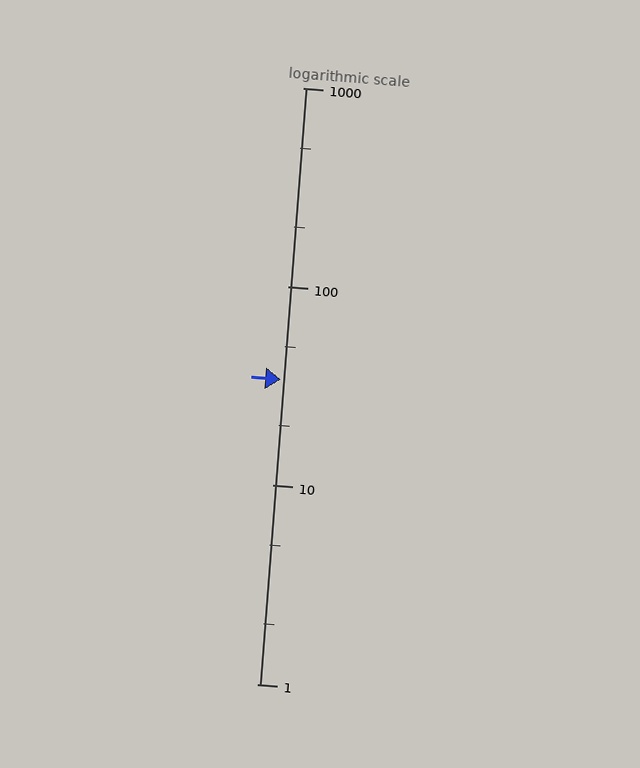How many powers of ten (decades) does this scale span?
The scale spans 3 decades, from 1 to 1000.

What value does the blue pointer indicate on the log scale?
The pointer indicates approximately 34.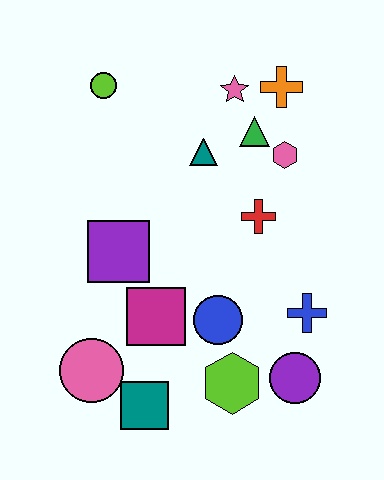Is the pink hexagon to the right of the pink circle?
Yes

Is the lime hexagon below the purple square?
Yes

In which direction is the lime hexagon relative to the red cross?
The lime hexagon is below the red cross.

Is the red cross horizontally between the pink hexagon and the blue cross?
No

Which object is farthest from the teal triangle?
The teal square is farthest from the teal triangle.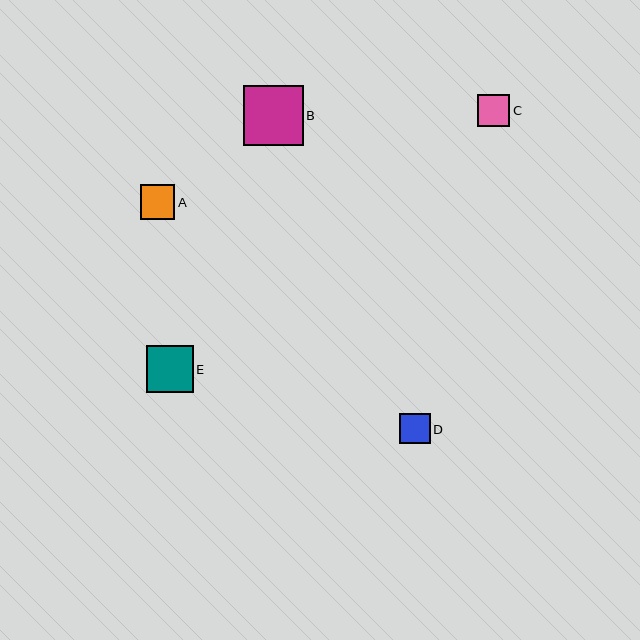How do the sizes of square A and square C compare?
Square A and square C are approximately the same size.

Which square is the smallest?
Square D is the smallest with a size of approximately 30 pixels.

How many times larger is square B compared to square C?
Square B is approximately 1.9 times the size of square C.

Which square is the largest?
Square B is the largest with a size of approximately 60 pixels.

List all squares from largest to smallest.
From largest to smallest: B, E, A, C, D.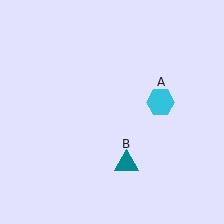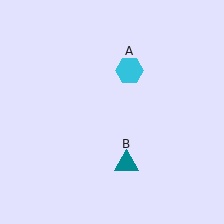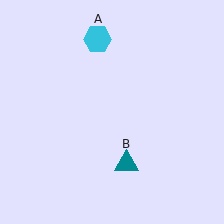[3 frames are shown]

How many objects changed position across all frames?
1 object changed position: cyan hexagon (object A).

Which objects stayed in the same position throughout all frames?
Teal triangle (object B) remained stationary.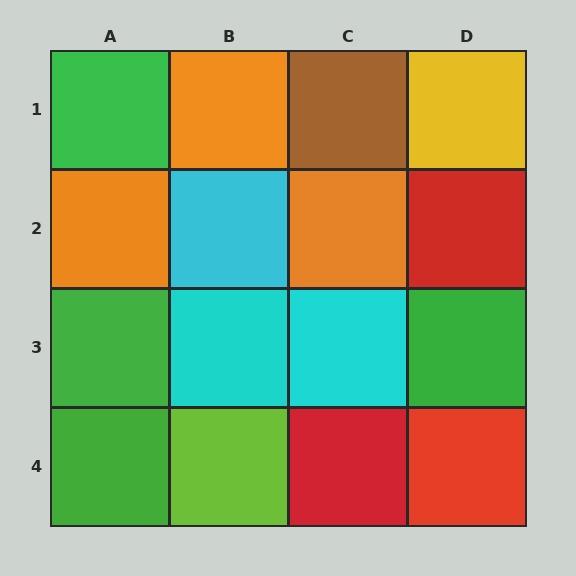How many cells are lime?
1 cell is lime.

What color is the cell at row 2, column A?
Orange.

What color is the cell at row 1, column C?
Brown.